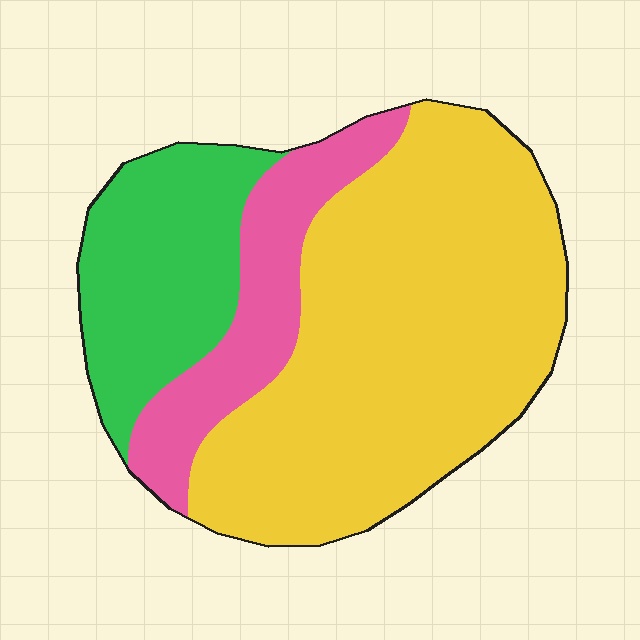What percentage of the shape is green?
Green takes up about one fifth (1/5) of the shape.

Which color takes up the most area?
Yellow, at roughly 60%.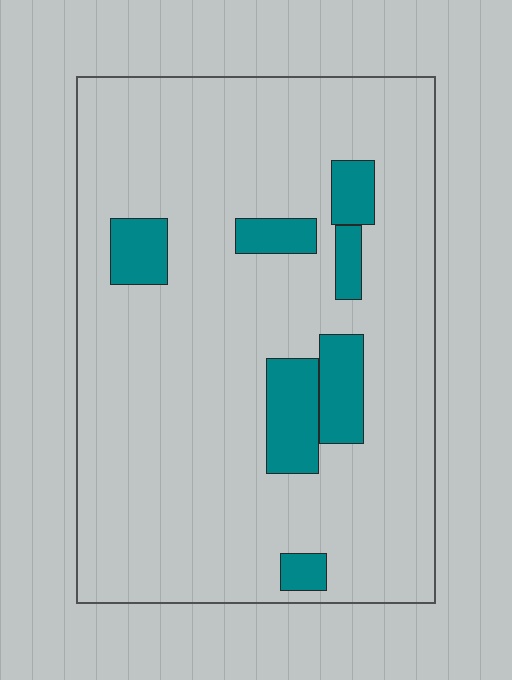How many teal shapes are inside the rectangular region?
7.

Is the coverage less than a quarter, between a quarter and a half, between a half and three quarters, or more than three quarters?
Less than a quarter.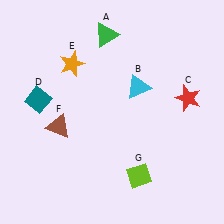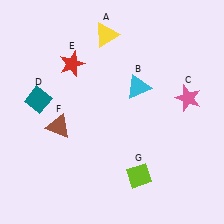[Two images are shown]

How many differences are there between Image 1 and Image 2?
There are 3 differences between the two images.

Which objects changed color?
A changed from green to yellow. C changed from red to pink. E changed from orange to red.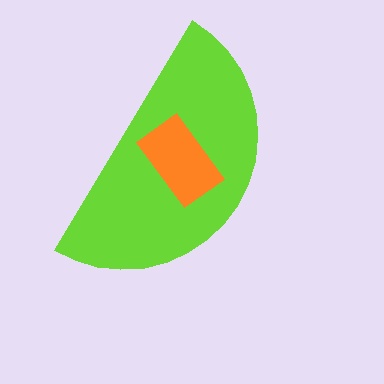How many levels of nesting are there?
2.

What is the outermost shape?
The lime semicircle.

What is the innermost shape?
The orange rectangle.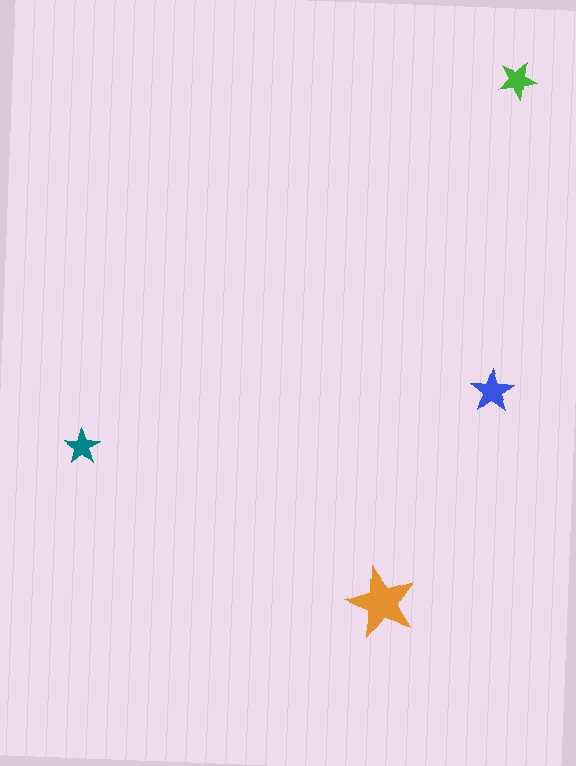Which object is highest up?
The green star is topmost.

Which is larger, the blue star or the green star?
The blue one.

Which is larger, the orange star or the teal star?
The orange one.